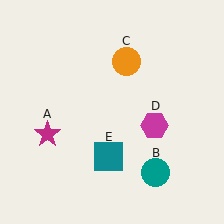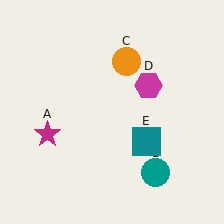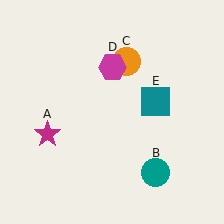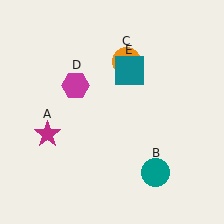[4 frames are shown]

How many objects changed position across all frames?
2 objects changed position: magenta hexagon (object D), teal square (object E).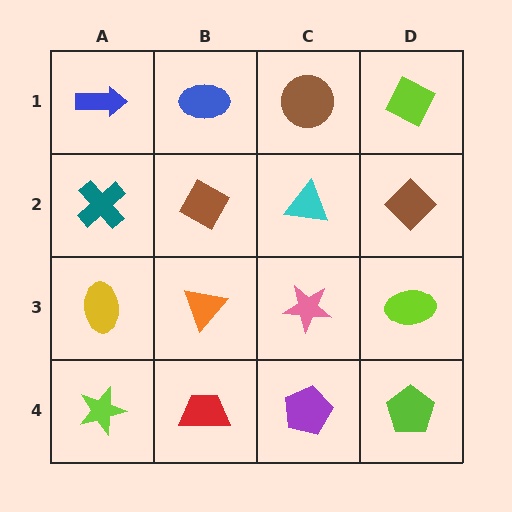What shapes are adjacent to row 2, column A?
A blue arrow (row 1, column A), a yellow ellipse (row 3, column A), a brown diamond (row 2, column B).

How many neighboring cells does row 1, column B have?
3.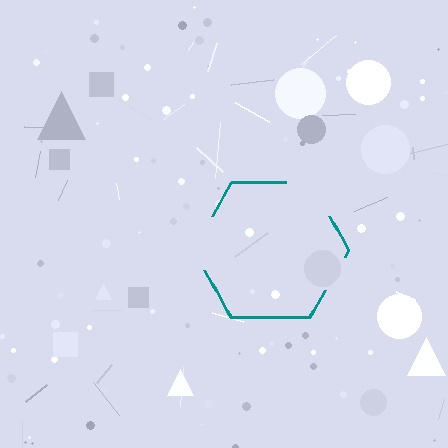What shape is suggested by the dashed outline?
The dashed outline suggests a hexagon.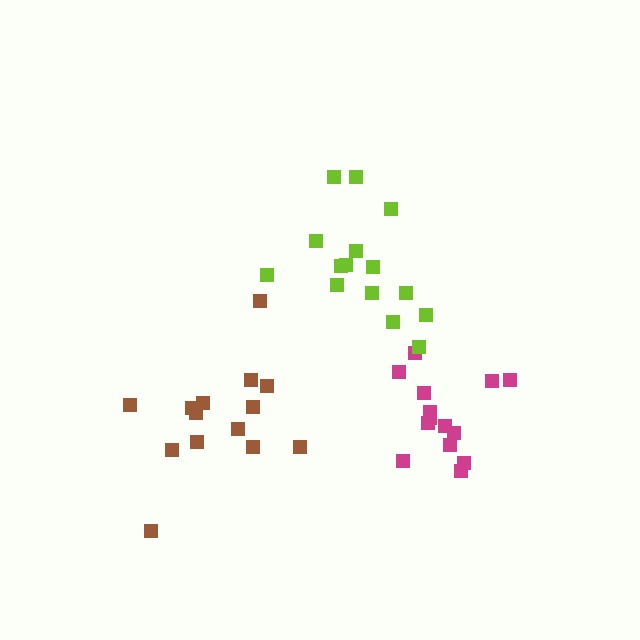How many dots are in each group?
Group 1: 14 dots, Group 2: 15 dots, Group 3: 14 dots (43 total).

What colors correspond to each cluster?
The clusters are colored: magenta, lime, brown.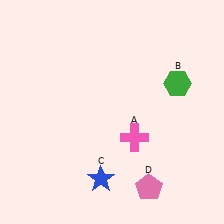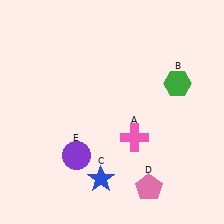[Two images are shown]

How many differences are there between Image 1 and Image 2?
There is 1 difference between the two images.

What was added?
A purple circle (E) was added in Image 2.